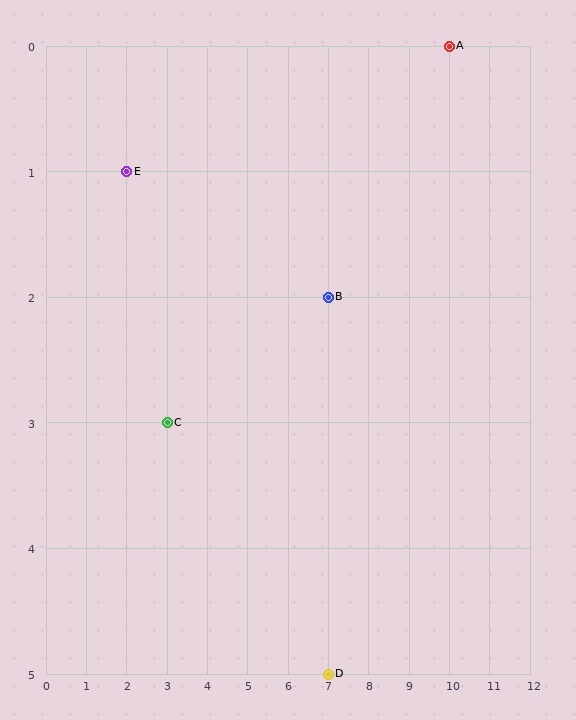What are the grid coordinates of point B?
Point B is at grid coordinates (7, 2).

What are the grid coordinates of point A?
Point A is at grid coordinates (10, 0).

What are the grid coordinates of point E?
Point E is at grid coordinates (2, 1).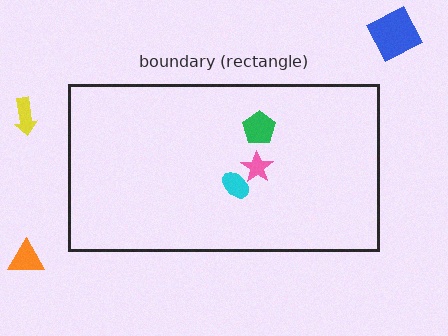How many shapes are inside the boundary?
3 inside, 3 outside.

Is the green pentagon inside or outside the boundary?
Inside.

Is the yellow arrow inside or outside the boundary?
Outside.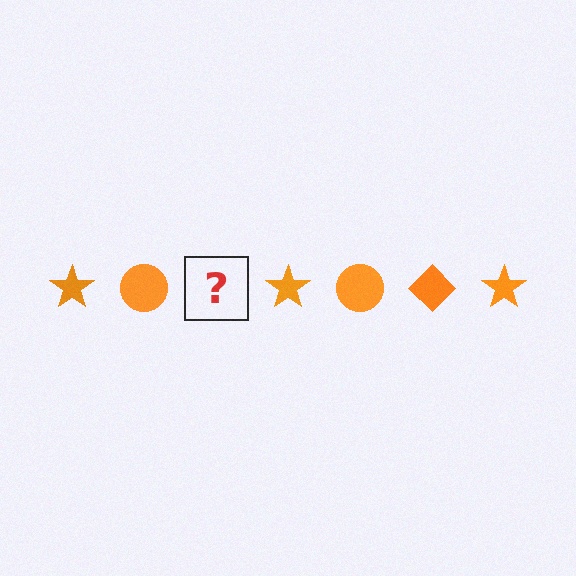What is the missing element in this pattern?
The missing element is an orange diamond.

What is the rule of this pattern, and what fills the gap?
The rule is that the pattern cycles through star, circle, diamond shapes in orange. The gap should be filled with an orange diamond.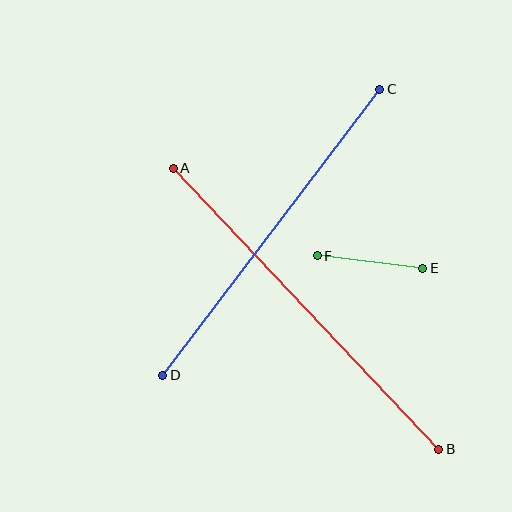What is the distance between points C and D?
The distance is approximately 359 pixels.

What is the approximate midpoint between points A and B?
The midpoint is at approximately (306, 309) pixels.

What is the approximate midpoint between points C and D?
The midpoint is at approximately (271, 232) pixels.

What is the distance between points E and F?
The distance is approximately 106 pixels.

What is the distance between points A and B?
The distance is approximately 386 pixels.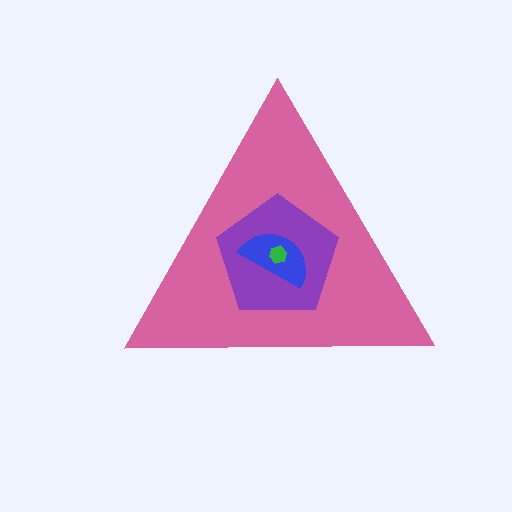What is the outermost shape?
The pink triangle.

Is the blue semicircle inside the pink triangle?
Yes.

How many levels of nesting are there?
4.